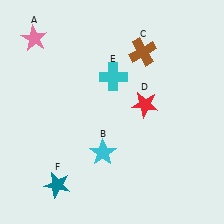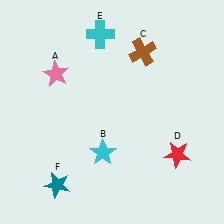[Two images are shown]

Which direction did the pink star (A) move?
The pink star (A) moved down.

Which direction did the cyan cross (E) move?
The cyan cross (E) moved up.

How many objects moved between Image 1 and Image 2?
3 objects moved between the two images.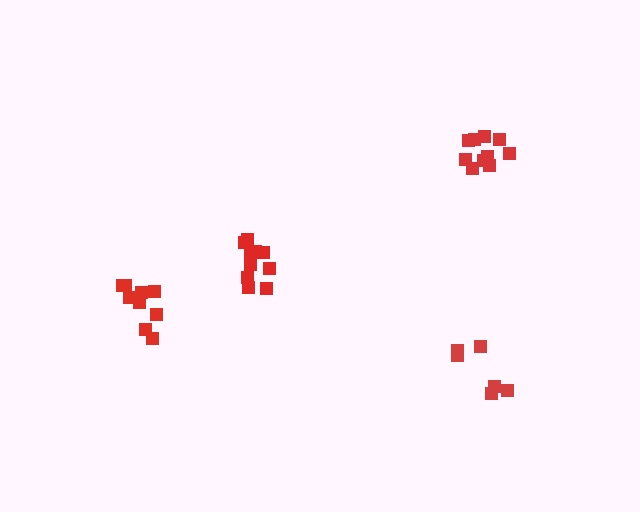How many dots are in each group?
Group 1: 10 dots, Group 2: 6 dots, Group 3: 10 dots, Group 4: 9 dots (35 total).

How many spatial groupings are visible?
There are 4 spatial groupings.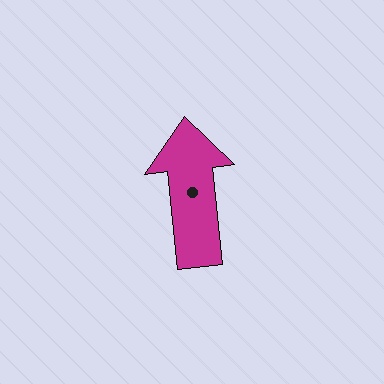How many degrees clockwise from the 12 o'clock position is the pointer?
Approximately 354 degrees.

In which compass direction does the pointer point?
North.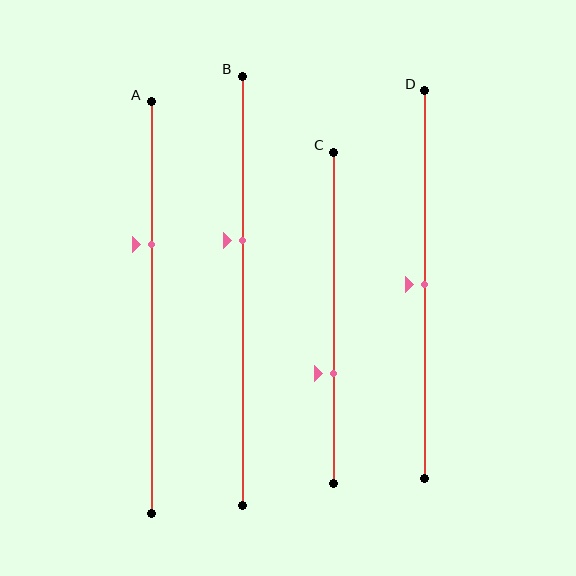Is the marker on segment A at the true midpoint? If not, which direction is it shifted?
No, the marker on segment A is shifted upward by about 15% of the segment length.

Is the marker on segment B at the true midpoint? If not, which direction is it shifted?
No, the marker on segment B is shifted upward by about 12% of the segment length.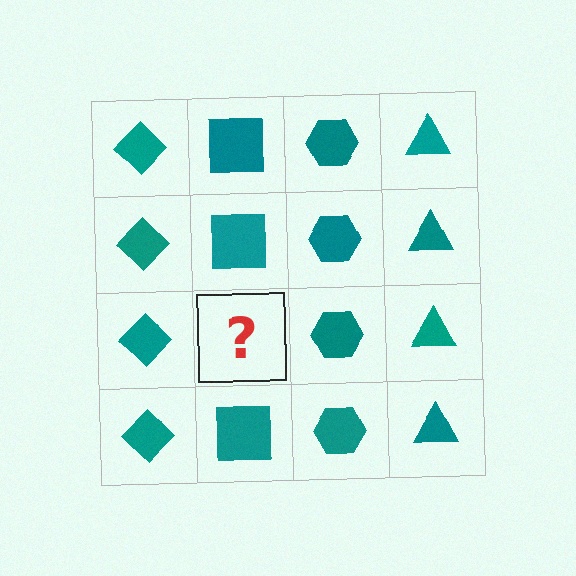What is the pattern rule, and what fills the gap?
The rule is that each column has a consistent shape. The gap should be filled with a teal square.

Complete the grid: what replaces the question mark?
The question mark should be replaced with a teal square.